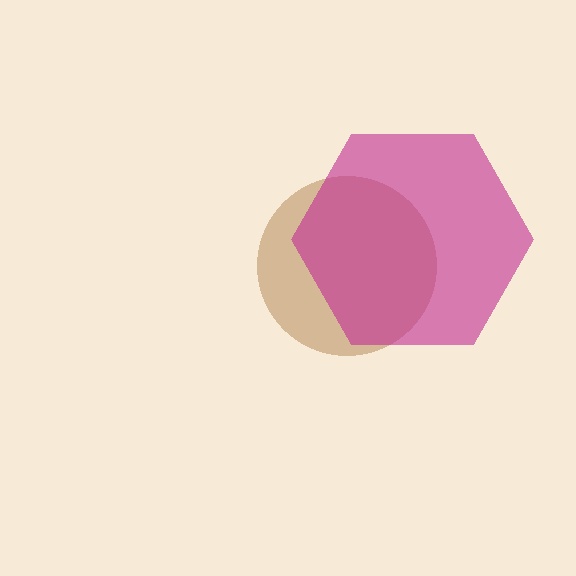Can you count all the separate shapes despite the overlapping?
Yes, there are 2 separate shapes.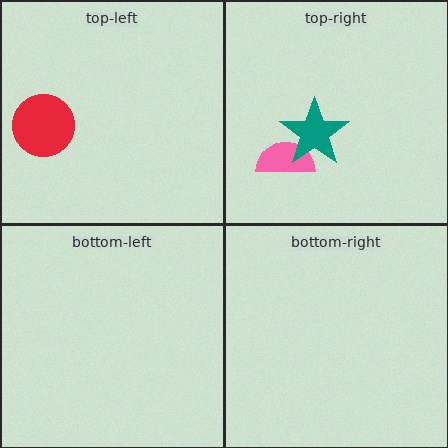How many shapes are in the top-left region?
1.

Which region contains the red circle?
The top-left region.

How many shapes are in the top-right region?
2.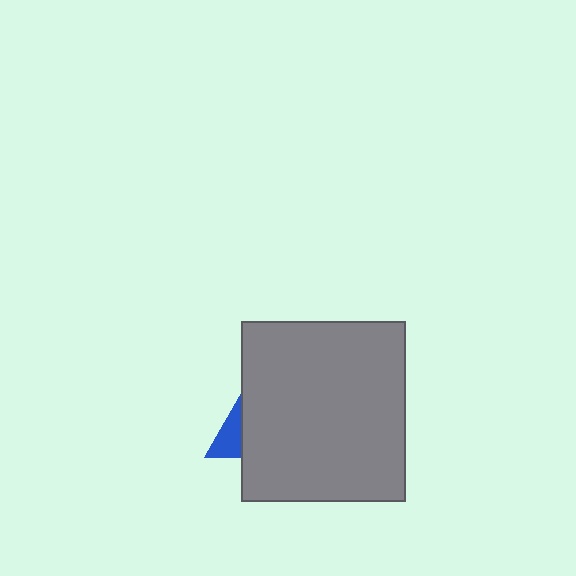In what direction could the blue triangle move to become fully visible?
The blue triangle could move left. That would shift it out from behind the gray rectangle entirely.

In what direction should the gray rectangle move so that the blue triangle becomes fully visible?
The gray rectangle should move right. That is the shortest direction to clear the overlap and leave the blue triangle fully visible.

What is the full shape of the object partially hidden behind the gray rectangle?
The partially hidden object is a blue triangle.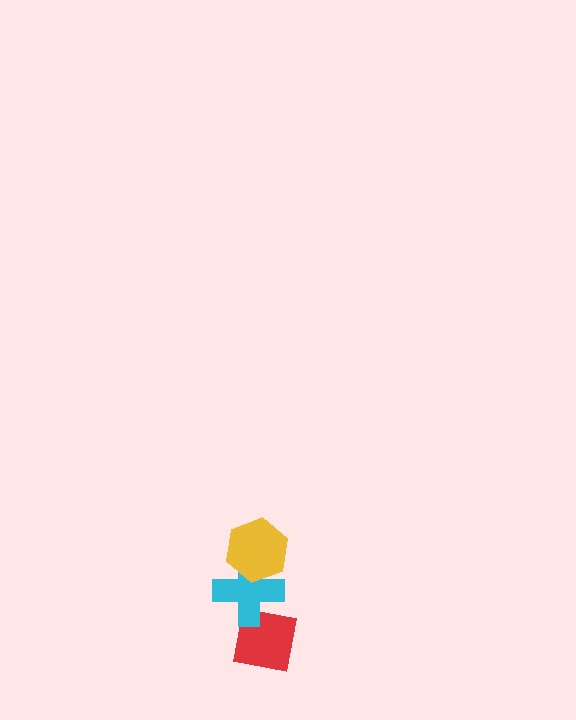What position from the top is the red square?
The red square is 3rd from the top.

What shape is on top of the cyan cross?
The yellow hexagon is on top of the cyan cross.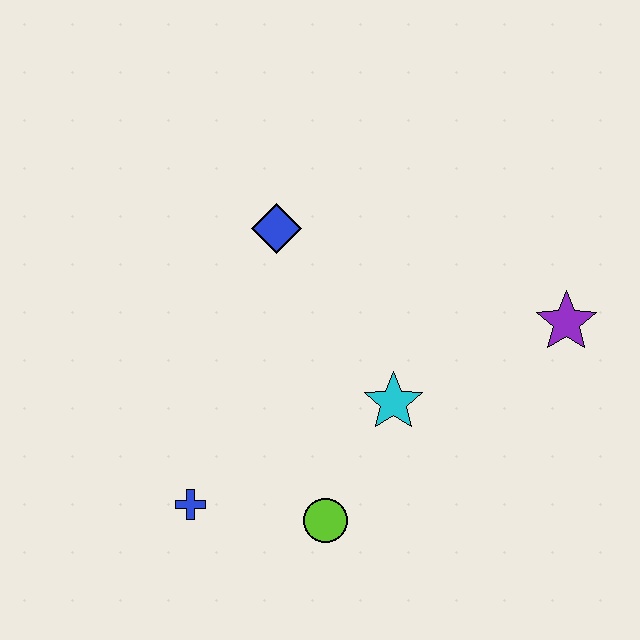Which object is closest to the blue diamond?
The cyan star is closest to the blue diamond.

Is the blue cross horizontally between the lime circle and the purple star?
No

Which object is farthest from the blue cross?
The purple star is farthest from the blue cross.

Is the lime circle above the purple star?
No